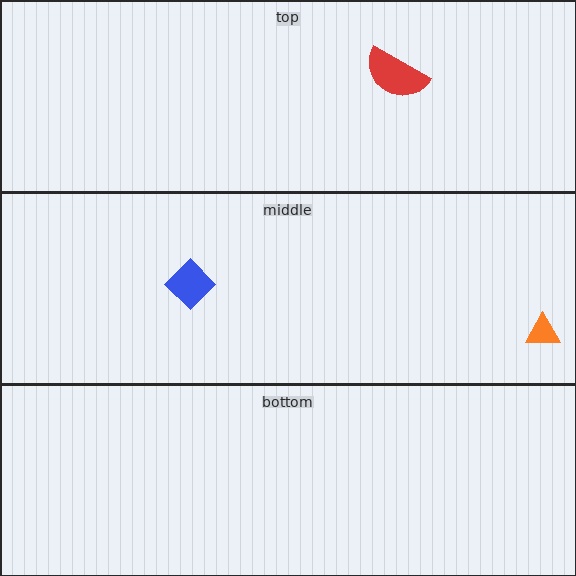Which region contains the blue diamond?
The middle region.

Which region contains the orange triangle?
The middle region.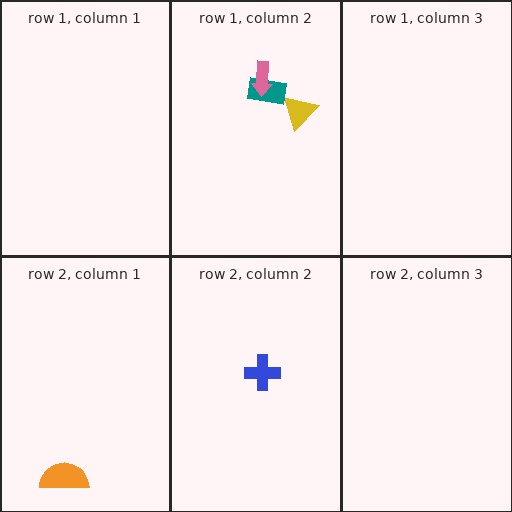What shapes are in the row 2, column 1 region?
The orange semicircle.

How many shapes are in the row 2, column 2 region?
1.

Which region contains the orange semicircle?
The row 2, column 1 region.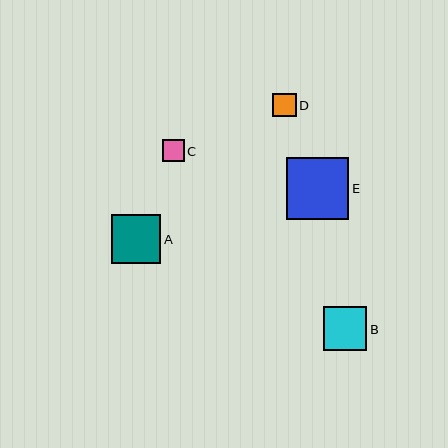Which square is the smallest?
Square C is the smallest with a size of approximately 22 pixels.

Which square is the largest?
Square E is the largest with a size of approximately 62 pixels.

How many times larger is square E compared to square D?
Square E is approximately 2.7 times the size of square D.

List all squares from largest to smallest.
From largest to smallest: E, A, B, D, C.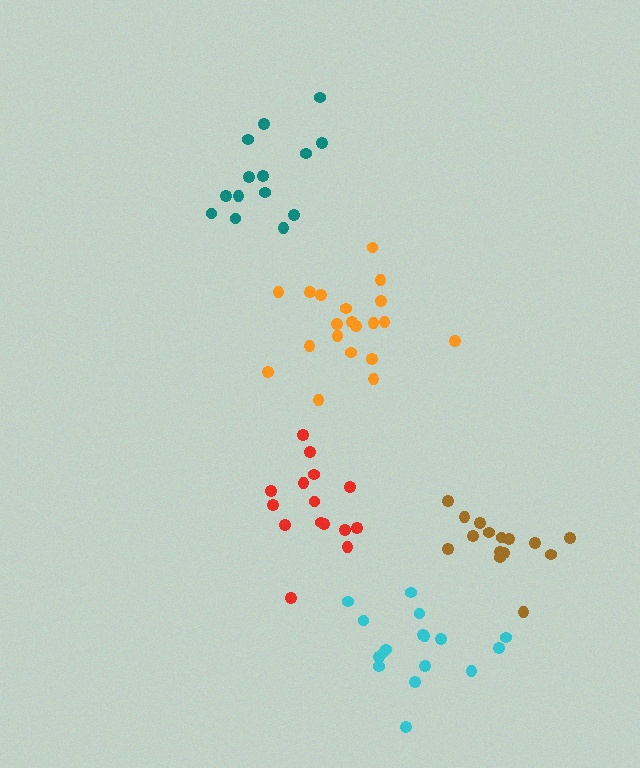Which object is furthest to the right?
The brown cluster is rightmost.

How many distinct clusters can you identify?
There are 5 distinct clusters.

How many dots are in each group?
Group 1: 14 dots, Group 2: 20 dots, Group 3: 17 dots, Group 4: 15 dots, Group 5: 15 dots (81 total).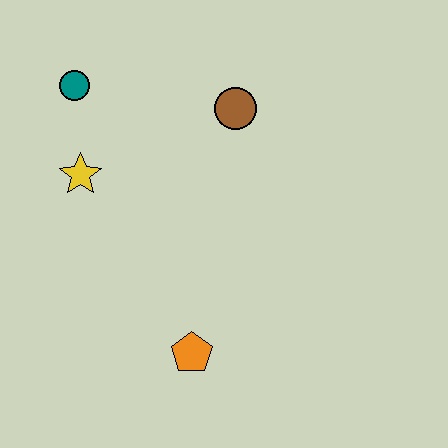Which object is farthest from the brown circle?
The orange pentagon is farthest from the brown circle.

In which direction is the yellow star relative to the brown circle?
The yellow star is to the left of the brown circle.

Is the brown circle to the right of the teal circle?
Yes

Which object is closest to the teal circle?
The yellow star is closest to the teal circle.